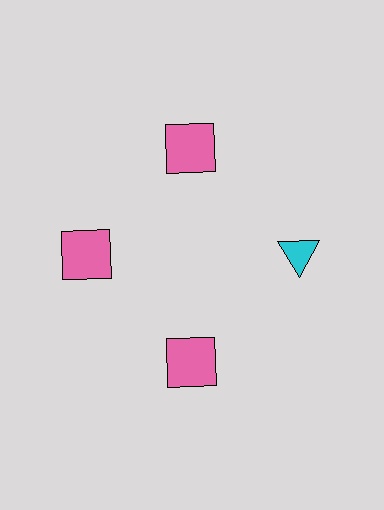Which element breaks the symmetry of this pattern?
The cyan triangle at roughly the 3 o'clock position breaks the symmetry. All other shapes are pink squares.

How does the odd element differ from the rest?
It differs in both color (cyan instead of pink) and shape (triangle instead of square).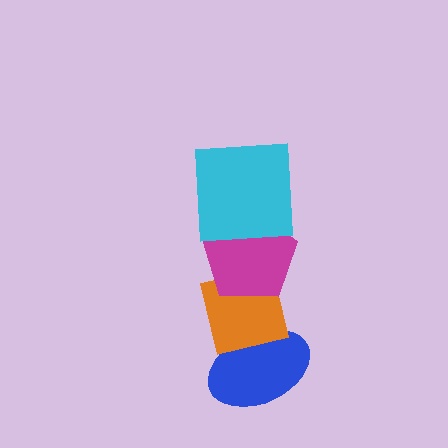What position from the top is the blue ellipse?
The blue ellipse is 4th from the top.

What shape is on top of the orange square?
The magenta pentagon is on top of the orange square.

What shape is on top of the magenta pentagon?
The cyan square is on top of the magenta pentagon.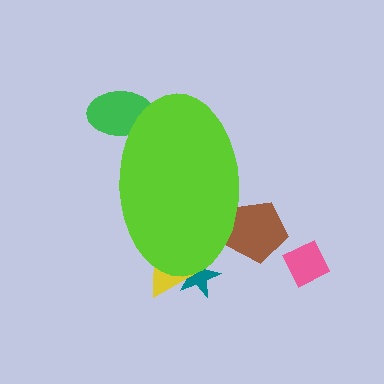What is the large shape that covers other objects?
A lime ellipse.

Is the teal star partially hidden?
Yes, the teal star is partially hidden behind the lime ellipse.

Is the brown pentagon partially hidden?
Yes, the brown pentagon is partially hidden behind the lime ellipse.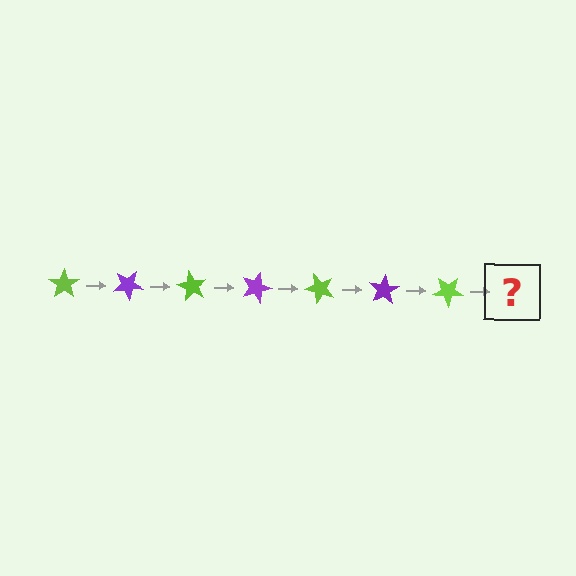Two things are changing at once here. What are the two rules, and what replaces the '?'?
The two rules are that it rotates 30 degrees each step and the color cycles through lime and purple. The '?' should be a purple star, rotated 210 degrees from the start.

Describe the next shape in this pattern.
It should be a purple star, rotated 210 degrees from the start.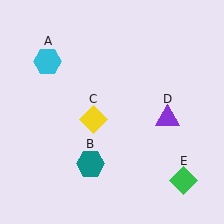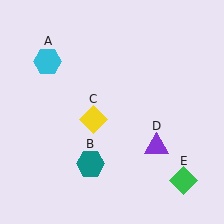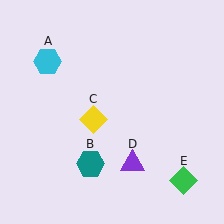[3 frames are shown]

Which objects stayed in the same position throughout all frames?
Cyan hexagon (object A) and teal hexagon (object B) and yellow diamond (object C) and green diamond (object E) remained stationary.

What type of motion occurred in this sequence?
The purple triangle (object D) rotated clockwise around the center of the scene.